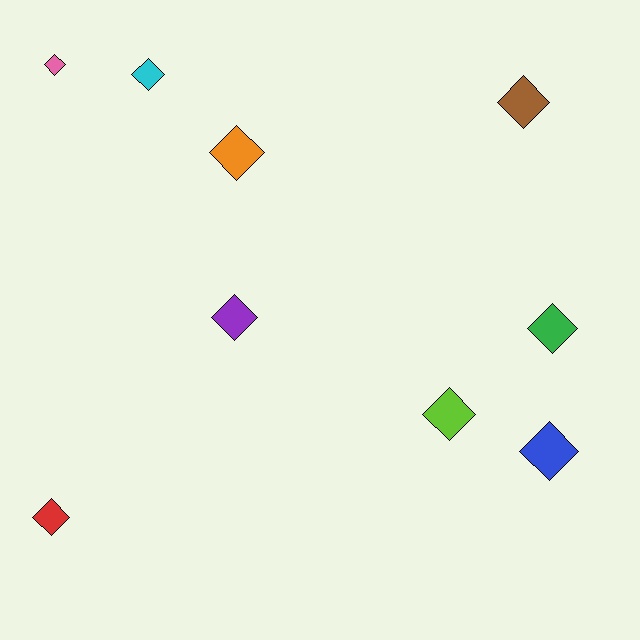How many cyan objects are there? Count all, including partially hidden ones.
There is 1 cyan object.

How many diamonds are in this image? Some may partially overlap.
There are 9 diamonds.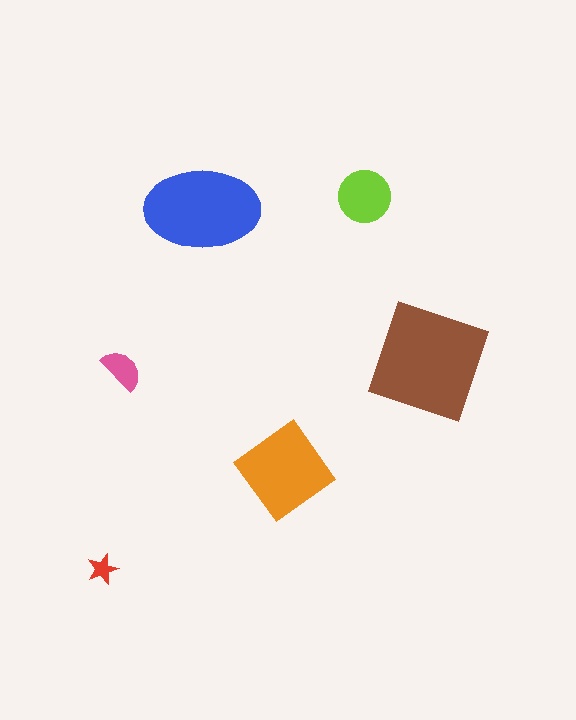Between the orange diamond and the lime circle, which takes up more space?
The orange diamond.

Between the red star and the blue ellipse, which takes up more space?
The blue ellipse.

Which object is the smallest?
The red star.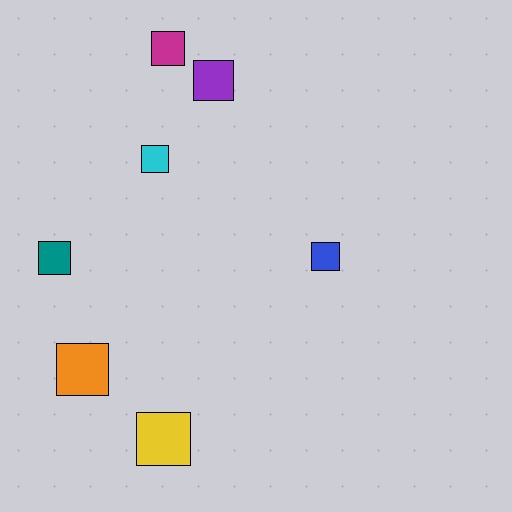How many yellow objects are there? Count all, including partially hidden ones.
There is 1 yellow object.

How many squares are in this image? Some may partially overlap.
There are 7 squares.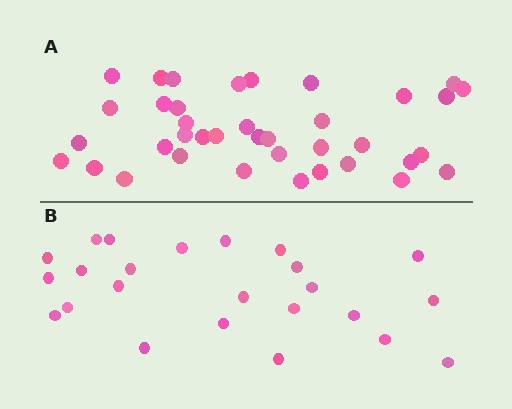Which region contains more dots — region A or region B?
Region A (the top region) has more dots.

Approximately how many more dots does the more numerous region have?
Region A has approximately 15 more dots than region B.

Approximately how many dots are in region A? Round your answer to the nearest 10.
About 40 dots. (The exact count is 38, which rounds to 40.)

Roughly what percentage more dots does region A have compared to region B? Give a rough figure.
About 60% more.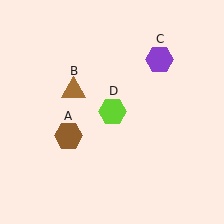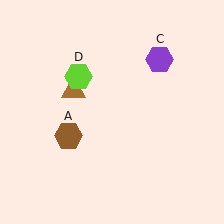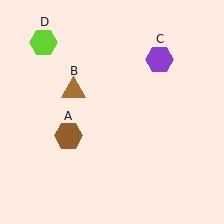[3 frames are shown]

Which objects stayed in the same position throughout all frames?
Brown hexagon (object A) and brown triangle (object B) and purple hexagon (object C) remained stationary.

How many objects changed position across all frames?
1 object changed position: lime hexagon (object D).